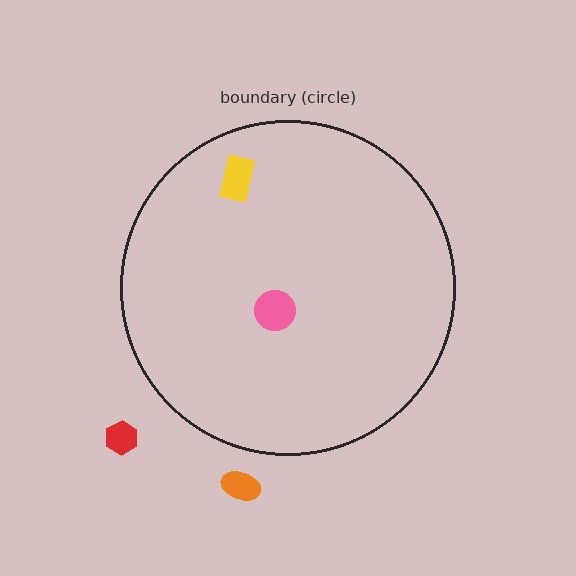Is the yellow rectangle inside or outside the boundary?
Inside.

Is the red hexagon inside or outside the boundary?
Outside.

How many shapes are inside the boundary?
2 inside, 2 outside.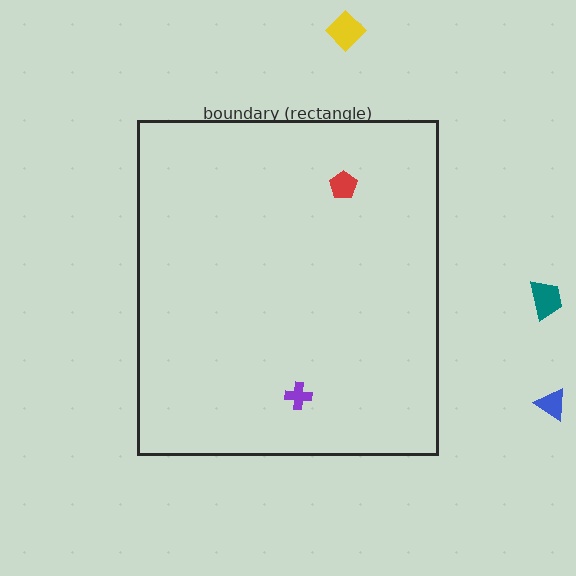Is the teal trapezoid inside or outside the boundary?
Outside.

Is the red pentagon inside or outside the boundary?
Inside.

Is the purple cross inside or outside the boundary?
Inside.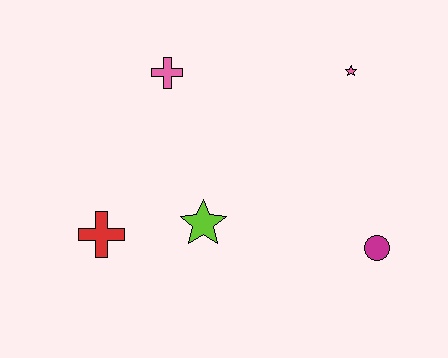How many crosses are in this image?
There are 2 crosses.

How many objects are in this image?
There are 5 objects.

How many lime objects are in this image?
There is 1 lime object.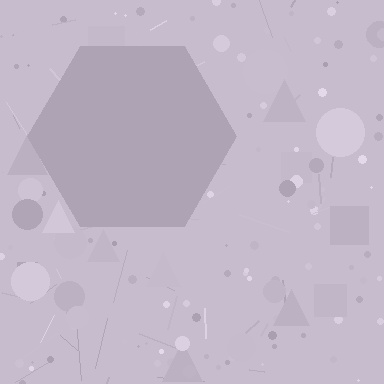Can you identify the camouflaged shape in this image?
The camouflaged shape is a hexagon.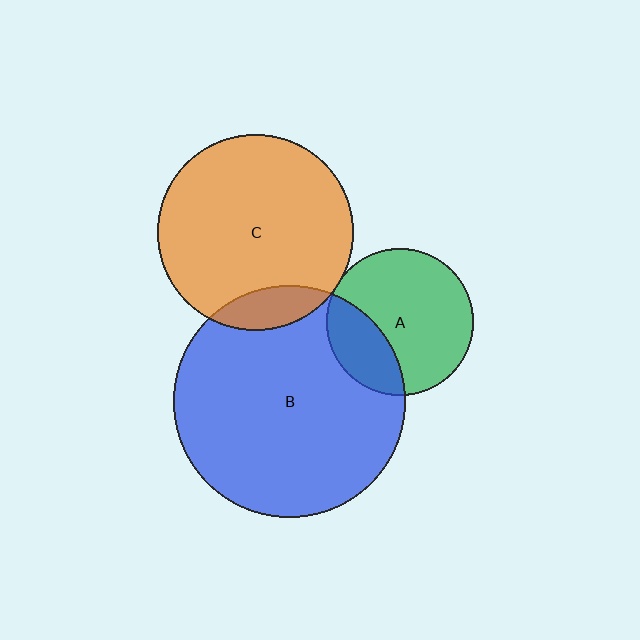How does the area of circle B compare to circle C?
Approximately 1.4 times.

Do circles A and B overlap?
Yes.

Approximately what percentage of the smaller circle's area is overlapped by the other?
Approximately 25%.